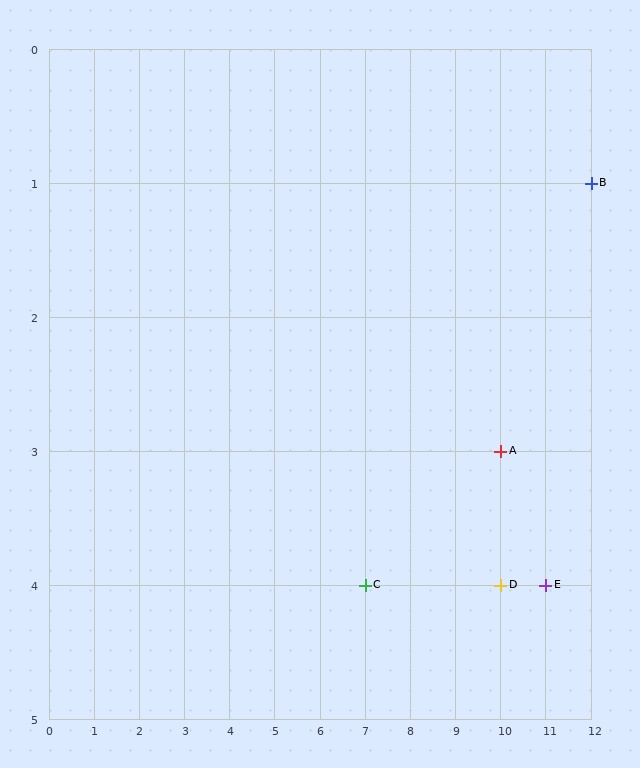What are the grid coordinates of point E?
Point E is at grid coordinates (11, 4).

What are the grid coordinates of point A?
Point A is at grid coordinates (10, 3).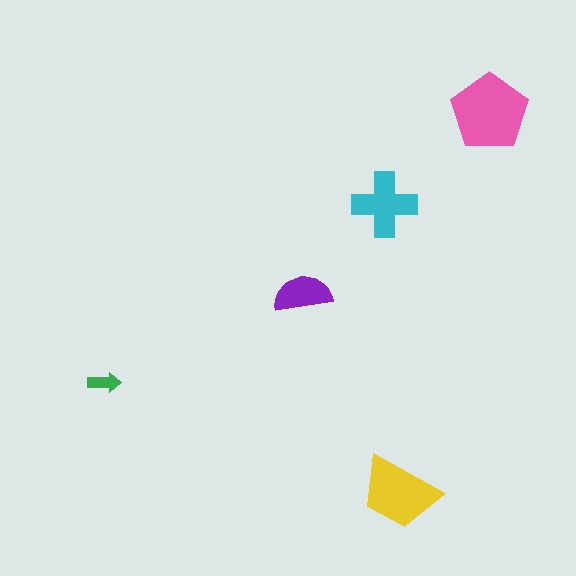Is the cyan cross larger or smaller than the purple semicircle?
Larger.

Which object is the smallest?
The green arrow.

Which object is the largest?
The pink pentagon.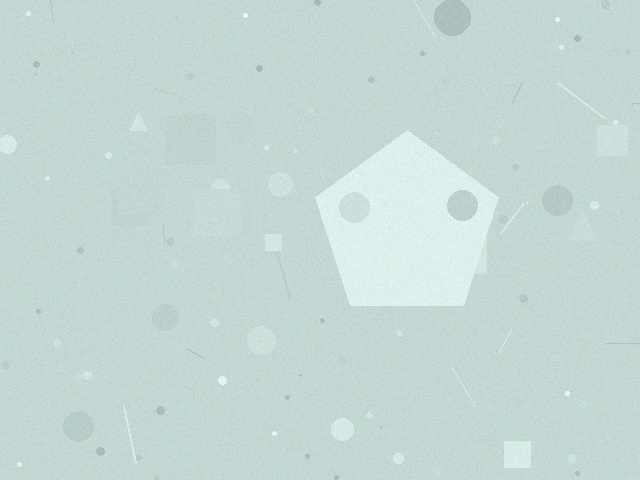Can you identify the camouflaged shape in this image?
The camouflaged shape is a pentagon.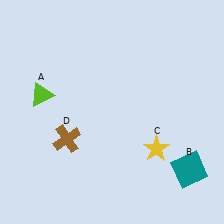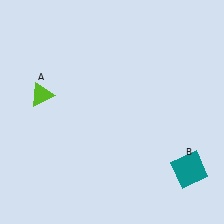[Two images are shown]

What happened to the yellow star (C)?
The yellow star (C) was removed in Image 2. It was in the bottom-right area of Image 1.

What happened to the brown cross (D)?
The brown cross (D) was removed in Image 2. It was in the bottom-left area of Image 1.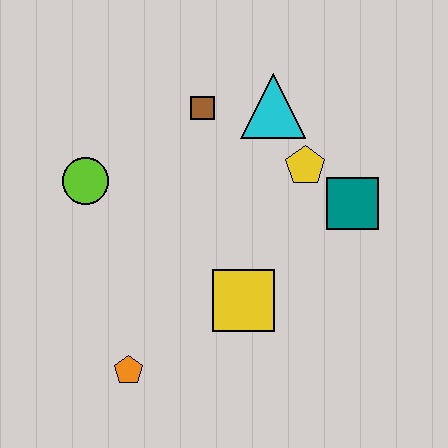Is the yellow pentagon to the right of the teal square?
No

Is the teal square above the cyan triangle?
No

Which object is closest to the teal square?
The yellow pentagon is closest to the teal square.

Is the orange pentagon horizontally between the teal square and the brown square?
No